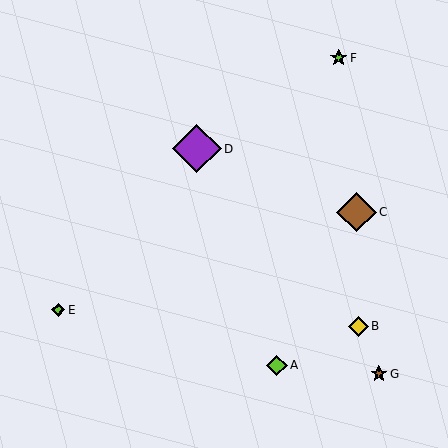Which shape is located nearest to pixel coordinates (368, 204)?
The brown diamond (labeled C) at (357, 212) is nearest to that location.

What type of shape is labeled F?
Shape F is a lime star.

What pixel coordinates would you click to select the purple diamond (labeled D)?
Click at (197, 149) to select the purple diamond D.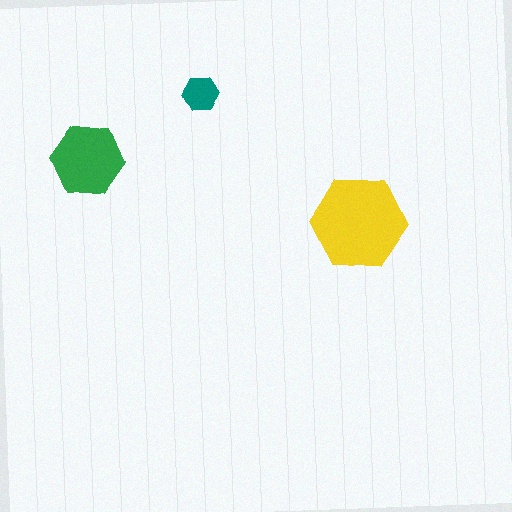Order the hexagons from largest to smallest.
the yellow one, the green one, the teal one.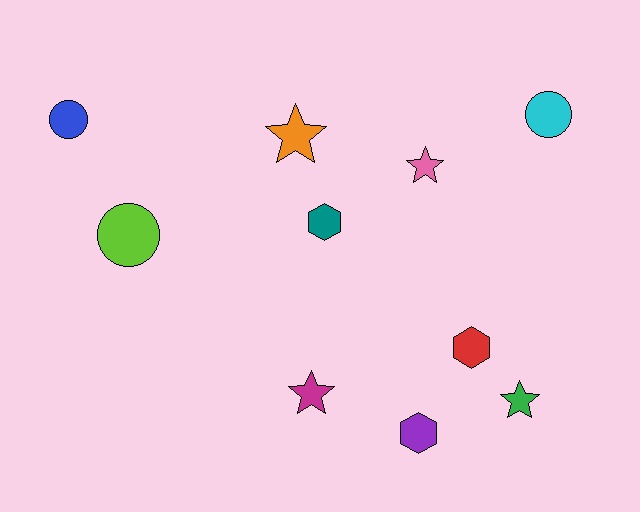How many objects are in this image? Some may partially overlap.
There are 10 objects.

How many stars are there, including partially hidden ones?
There are 4 stars.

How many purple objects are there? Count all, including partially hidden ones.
There is 1 purple object.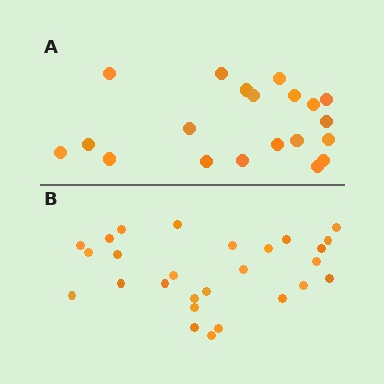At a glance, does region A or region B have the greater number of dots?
Region B (the bottom region) has more dots.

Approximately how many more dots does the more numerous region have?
Region B has roughly 8 or so more dots than region A.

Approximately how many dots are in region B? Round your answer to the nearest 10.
About 30 dots. (The exact count is 27, which rounds to 30.)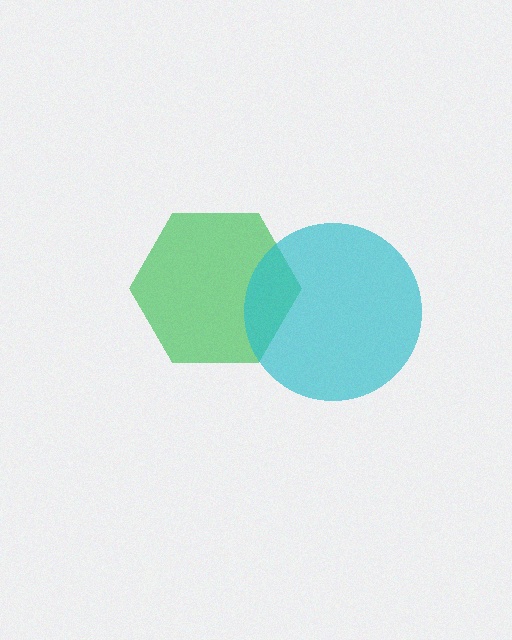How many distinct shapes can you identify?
There are 2 distinct shapes: a green hexagon, a cyan circle.